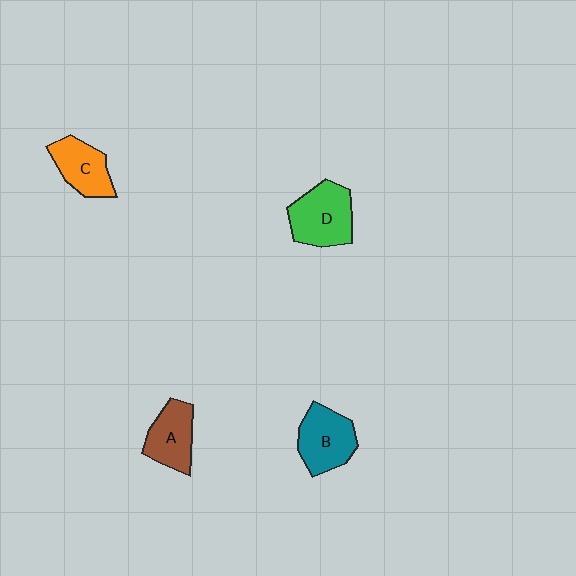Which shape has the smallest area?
Shape C (orange).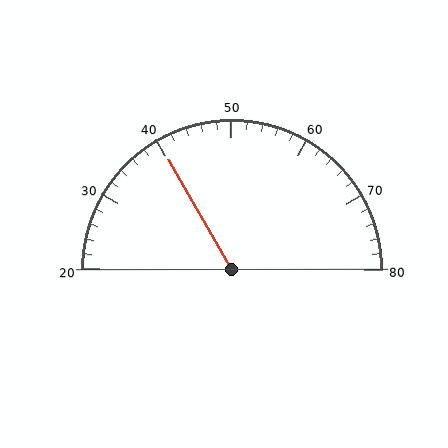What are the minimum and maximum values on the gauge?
The gauge ranges from 20 to 80.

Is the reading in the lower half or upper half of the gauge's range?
The reading is in the lower half of the range (20 to 80).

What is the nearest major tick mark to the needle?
The nearest major tick mark is 40.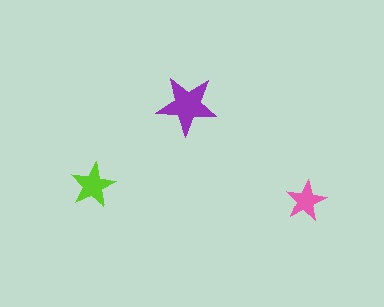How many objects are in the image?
There are 3 objects in the image.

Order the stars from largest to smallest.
the purple one, the lime one, the pink one.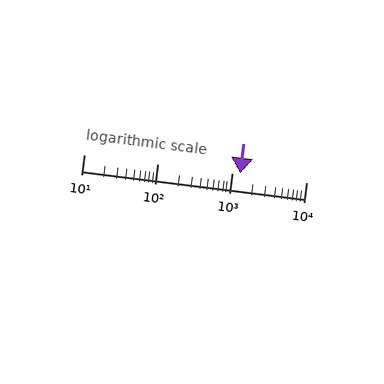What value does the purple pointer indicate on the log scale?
The pointer indicates approximately 1300.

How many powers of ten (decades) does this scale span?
The scale spans 3 decades, from 10 to 10000.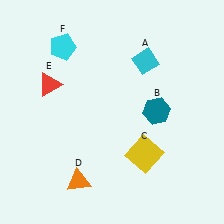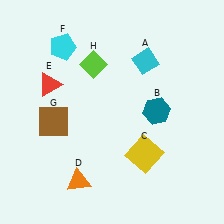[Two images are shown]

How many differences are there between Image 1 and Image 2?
There are 2 differences between the two images.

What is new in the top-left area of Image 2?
A lime diamond (H) was added in the top-left area of Image 2.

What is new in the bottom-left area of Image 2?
A brown square (G) was added in the bottom-left area of Image 2.